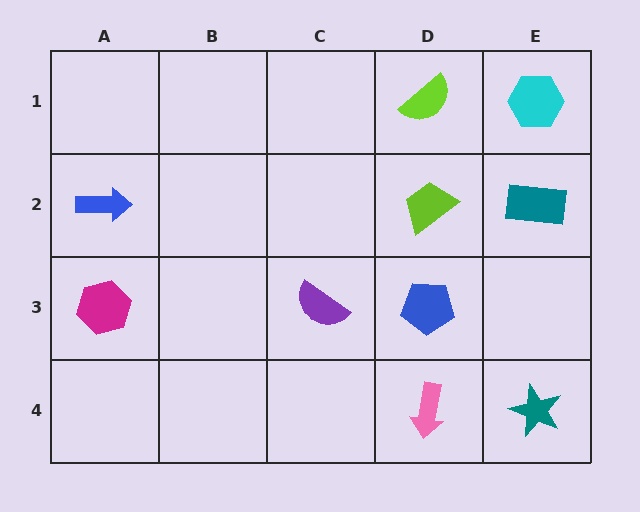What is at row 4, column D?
A pink arrow.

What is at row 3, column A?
A magenta hexagon.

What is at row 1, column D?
A lime semicircle.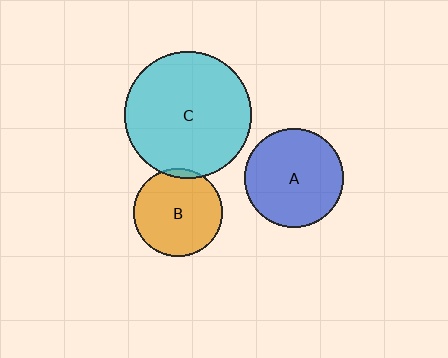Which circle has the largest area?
Circle C (cyan).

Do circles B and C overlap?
Yes.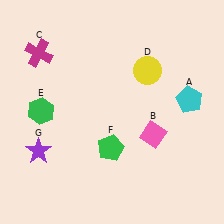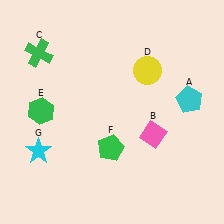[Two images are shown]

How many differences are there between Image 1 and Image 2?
There are 2 differences between the two images.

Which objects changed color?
C changed from magenta to green. G changed from purple to cyan.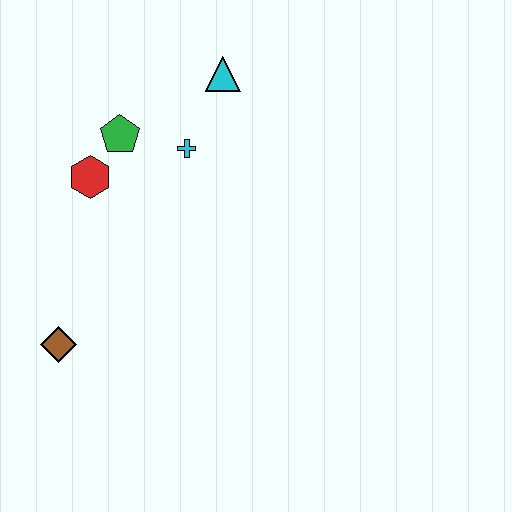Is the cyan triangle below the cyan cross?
No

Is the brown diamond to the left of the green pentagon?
Yes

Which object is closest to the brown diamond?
The red hexagon is closest to the brown diamond.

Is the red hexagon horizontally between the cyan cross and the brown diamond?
Yes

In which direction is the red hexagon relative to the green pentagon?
The red hexagon is below the green pentagon.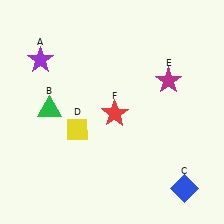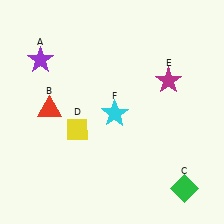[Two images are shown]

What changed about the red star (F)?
In Image 1, F is red. In Image 2, it changed to cyan.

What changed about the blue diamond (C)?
In Image 1, C is blue. In Image 2, it changed to green.